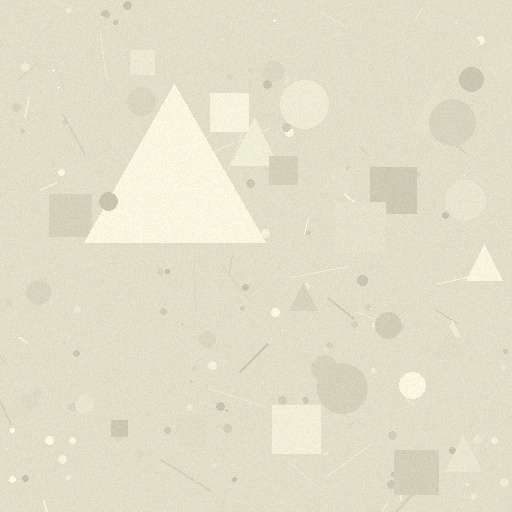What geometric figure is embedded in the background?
A triangle is embedded in the background.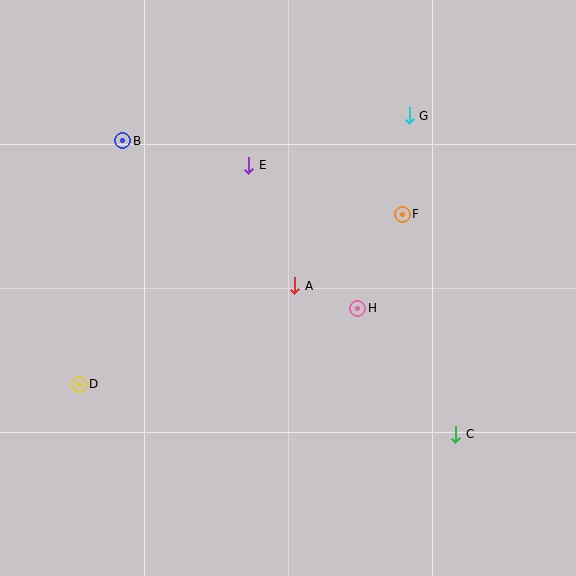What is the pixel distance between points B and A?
The distance between B and A is 225 pixels.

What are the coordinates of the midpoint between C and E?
The midpoint between C and E is at (352, 300).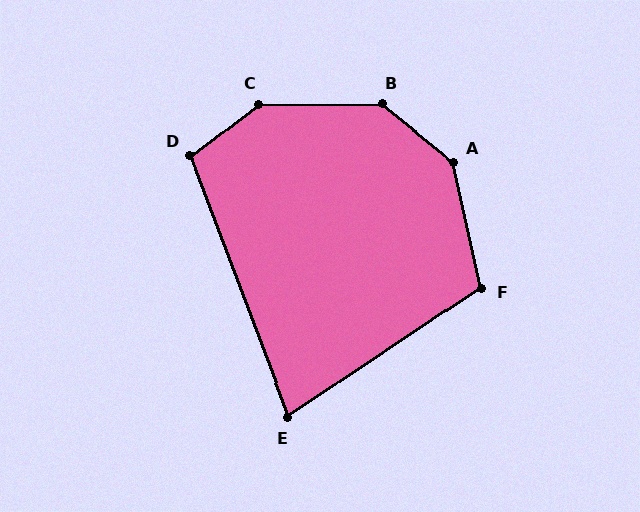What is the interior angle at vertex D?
Approximately 107 degrees (obtuse).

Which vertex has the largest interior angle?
C, at approximately 143 degrees.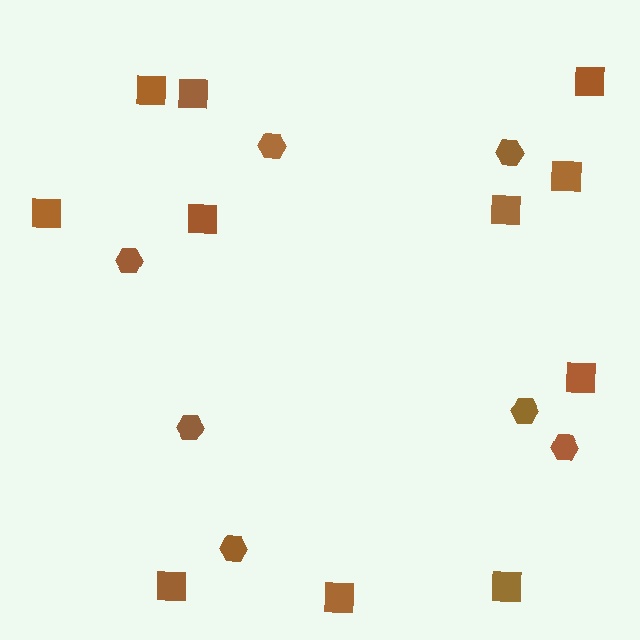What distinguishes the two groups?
There are 2 groups: one group of hexagons (7) and one group of squares (11).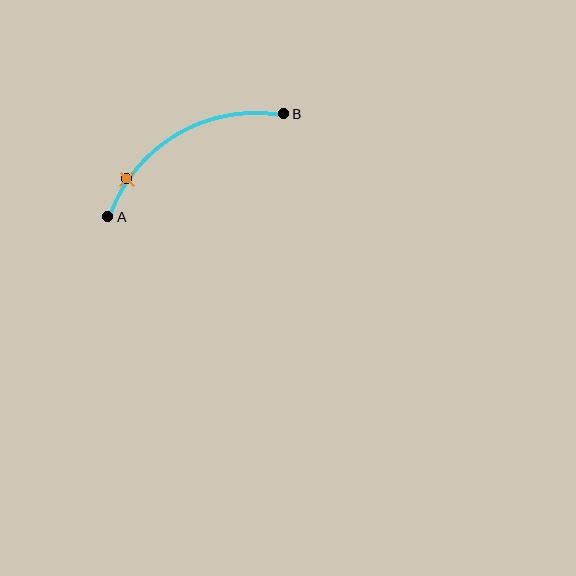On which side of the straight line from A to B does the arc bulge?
The arc bulges above the straight line connecting A and B.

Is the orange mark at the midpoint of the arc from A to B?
No. The orange mark lies on the arc but is closer to endpoint A. The arc midpoint would be at the point on the curve equidistant along the arc from both A and B.